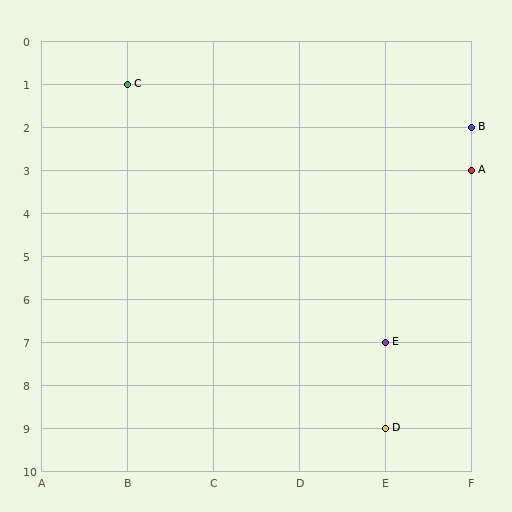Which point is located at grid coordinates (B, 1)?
Point C is at (B, 1).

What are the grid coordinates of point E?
Point E is at grid coordinates (E, 7).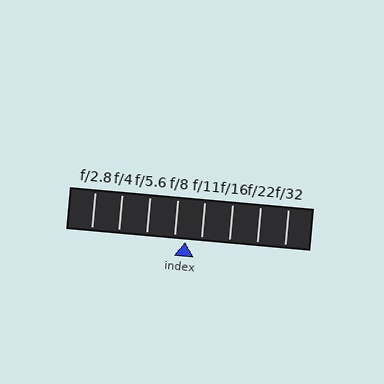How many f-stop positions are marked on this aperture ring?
There are 8 f-stop positions marked.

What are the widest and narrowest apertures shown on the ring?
The widest aperture shown is f/2.8 and the narrowest is f/32.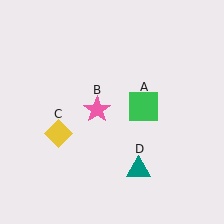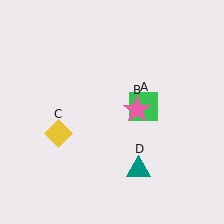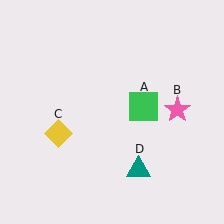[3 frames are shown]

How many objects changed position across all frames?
1 object changed position: pink star (object B).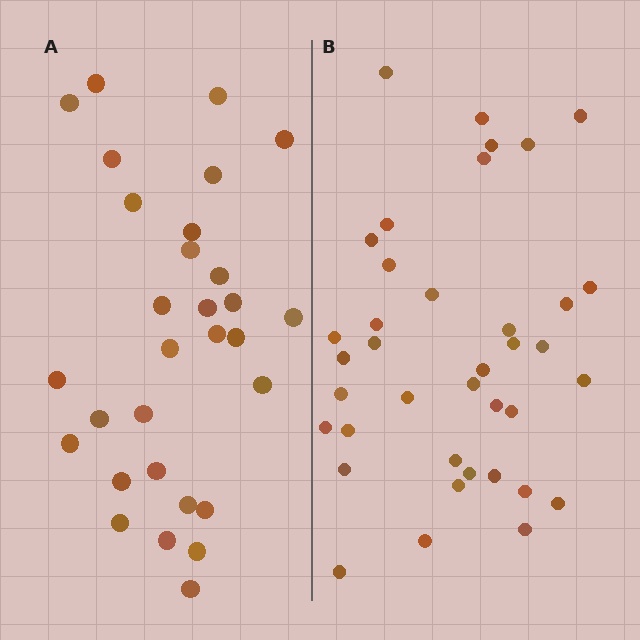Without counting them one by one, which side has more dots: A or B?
Region B (the right region) has more dots.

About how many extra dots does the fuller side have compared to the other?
Region B has roughly 8 or so more dots than region A.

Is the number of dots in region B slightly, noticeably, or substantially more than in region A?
Region B has noticeably more, but not dramatically so. The ratio is roughly 1.3 to 1.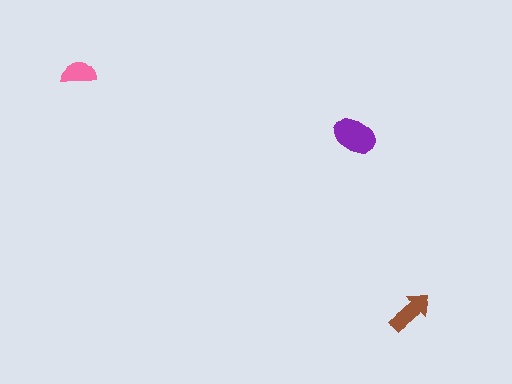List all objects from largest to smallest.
The purple ellipse, the brown arrow, the pink semicircle.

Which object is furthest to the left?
The pink semicircle is leftmost.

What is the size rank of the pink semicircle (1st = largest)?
3rd.